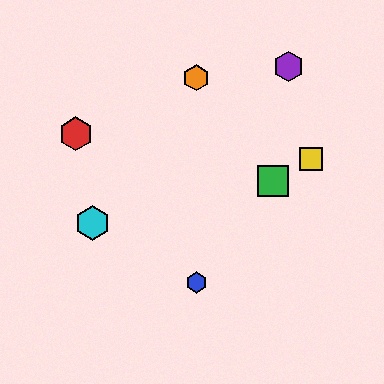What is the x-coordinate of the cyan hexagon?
The cyan hexagon is at x≈93.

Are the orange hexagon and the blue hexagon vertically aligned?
Yes, both are at x≈196.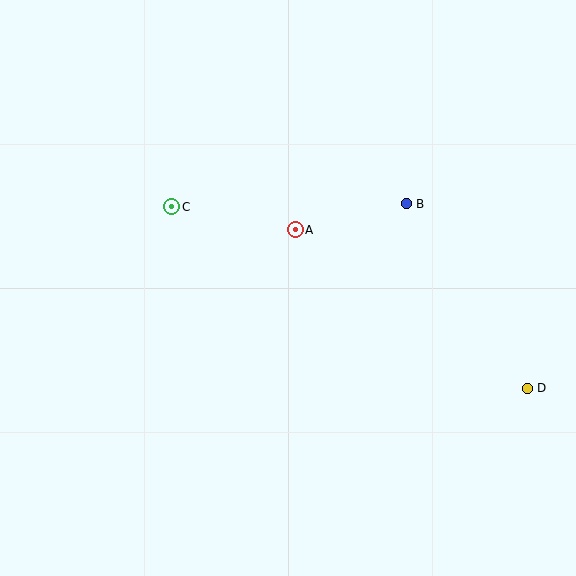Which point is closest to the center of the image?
Point A at (295, 230) is closest to the center.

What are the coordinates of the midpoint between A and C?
The midpoint between A and C is at (234, 218).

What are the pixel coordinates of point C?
Point C is at (172, 207).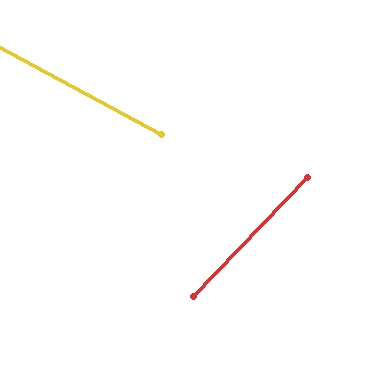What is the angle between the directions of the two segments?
Approximately 74 degrees.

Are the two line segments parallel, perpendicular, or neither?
Neither parallel nor perpendicular — they differ by about 74°.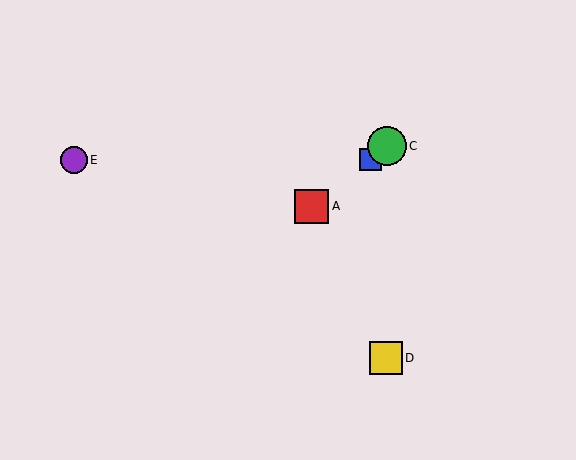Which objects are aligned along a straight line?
Objects A, B, C are aligned along a straight line.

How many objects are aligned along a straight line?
3 objects (A, B, C) are aligned along a straight line.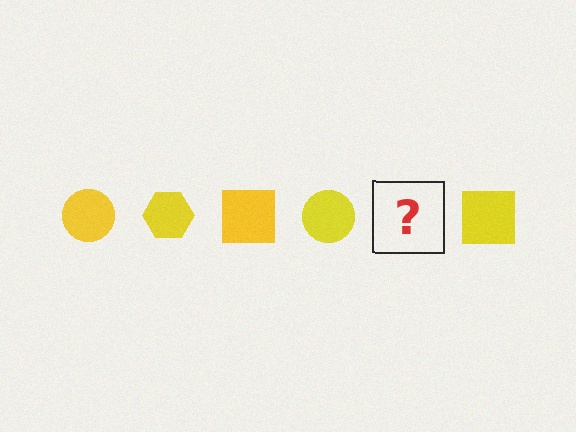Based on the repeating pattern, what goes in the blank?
The blank should be a yellow hexagon.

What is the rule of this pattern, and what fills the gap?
The rule is that the pattern cycles through circle, hexagon, square shapes in yellow. The gap should be filled with a yellow hexagon.